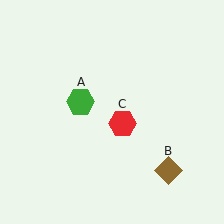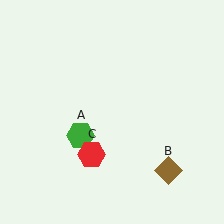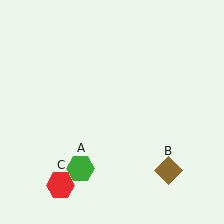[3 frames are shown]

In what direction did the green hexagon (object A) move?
The green hexagon (object A) moved down.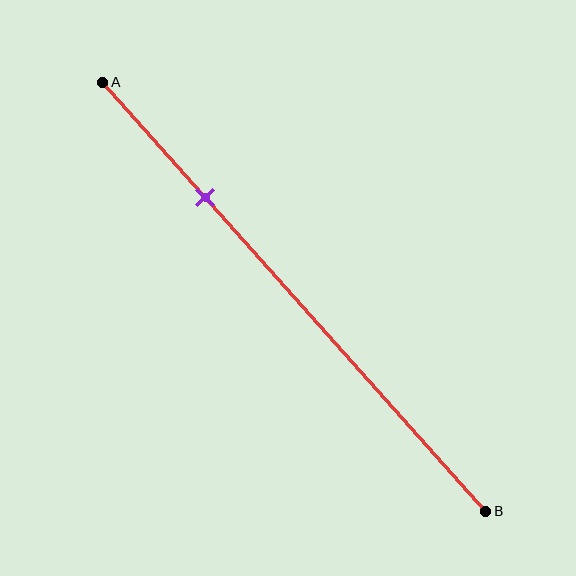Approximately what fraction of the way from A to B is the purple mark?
The purple mark is approximately 25% of the way from A to B.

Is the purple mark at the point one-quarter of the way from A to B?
Yes, the mark is approximately at the one-quarter point.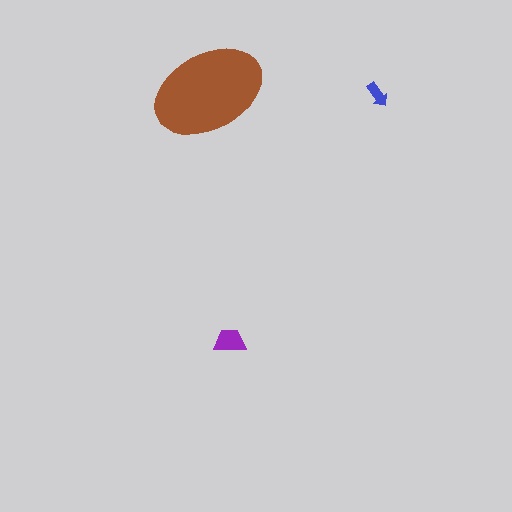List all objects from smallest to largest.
The blue arrow, the purple trapezoid, the brown ellipse.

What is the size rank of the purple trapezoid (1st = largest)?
2nd.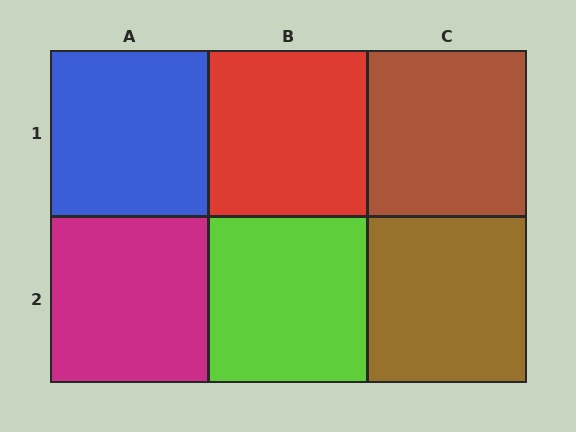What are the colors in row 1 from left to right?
Blue, red, brown.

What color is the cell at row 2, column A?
Magenta.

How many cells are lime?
1 cell is lime.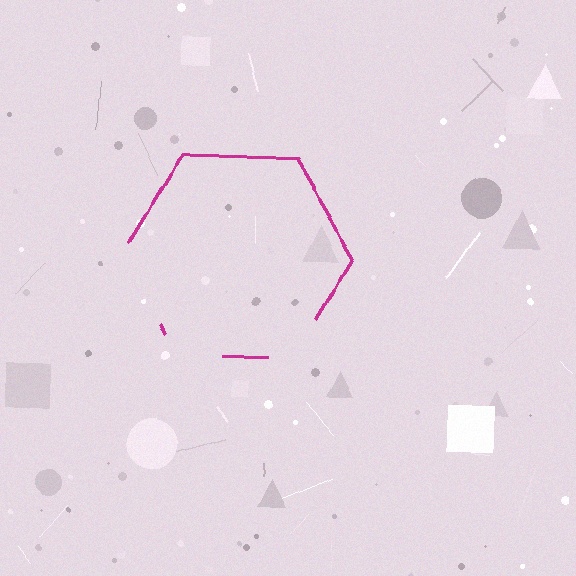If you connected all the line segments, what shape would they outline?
They would outline a hexagon.